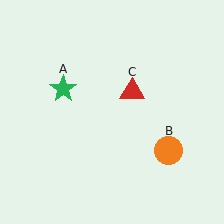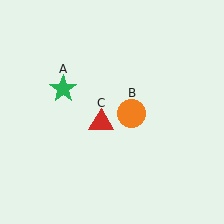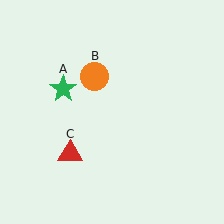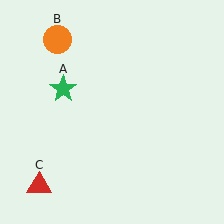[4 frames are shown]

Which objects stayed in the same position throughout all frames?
Green star (object A) remained stationary.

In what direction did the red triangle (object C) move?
The red triangle (object C) moved down and to the left.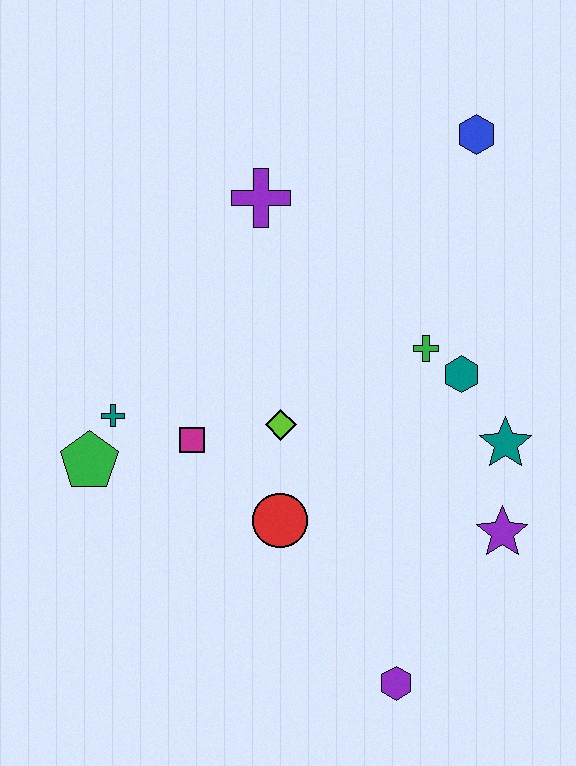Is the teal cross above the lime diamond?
Yes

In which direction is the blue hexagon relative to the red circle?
The blue hexagon is above the red circle.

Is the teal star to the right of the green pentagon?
Yes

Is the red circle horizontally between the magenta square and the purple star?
Yes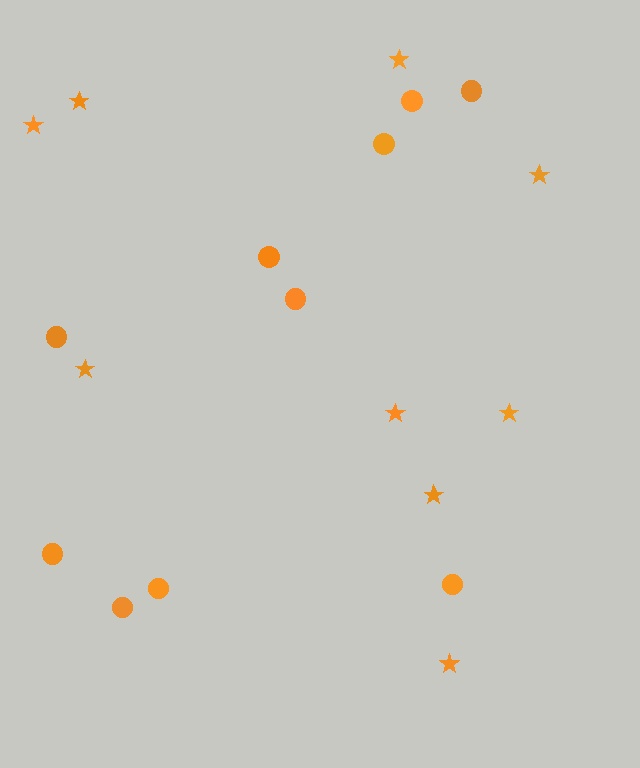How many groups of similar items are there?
There are 2 groups: one group of circles (10) and one group of stars (9).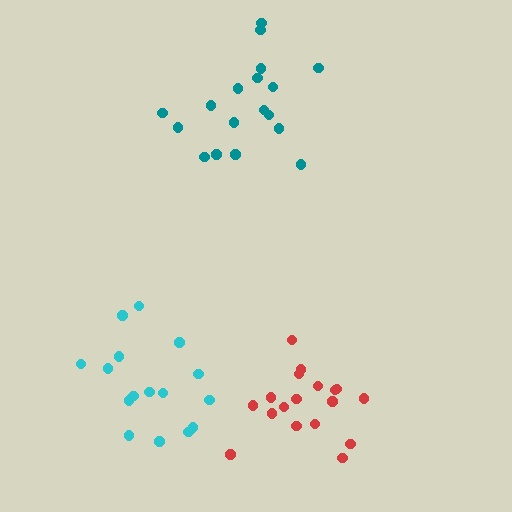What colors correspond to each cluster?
The clusters are colored: red, teal, cyan.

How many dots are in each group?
Group 1: 18 dots, Group 2: 18 dots, Group 3: 16 dots (52 total).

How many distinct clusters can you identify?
There are 3 distinct clusters.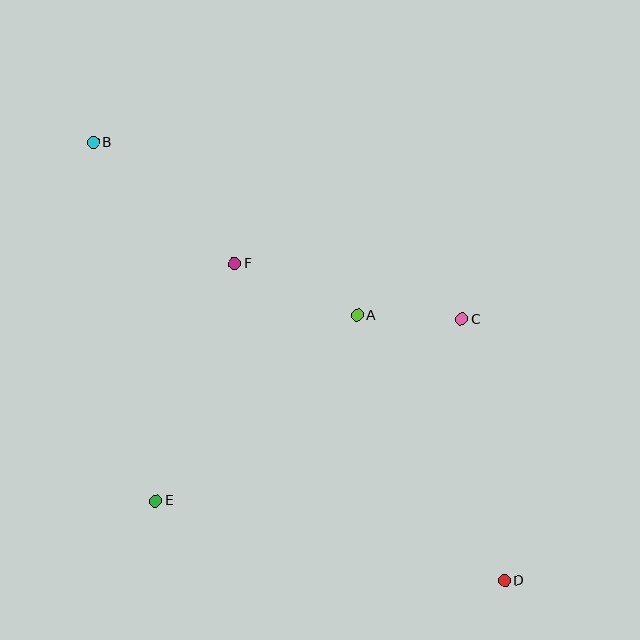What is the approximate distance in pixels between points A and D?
The distance between A and D is approximately 304 pixels.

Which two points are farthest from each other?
Points B and D are farthest from each other.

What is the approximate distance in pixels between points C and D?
The distance between C and D is approximately 265 pixels.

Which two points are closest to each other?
Points A and C are closest to each other.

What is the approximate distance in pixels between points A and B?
The distance between A and B is approximately 316 pixels.